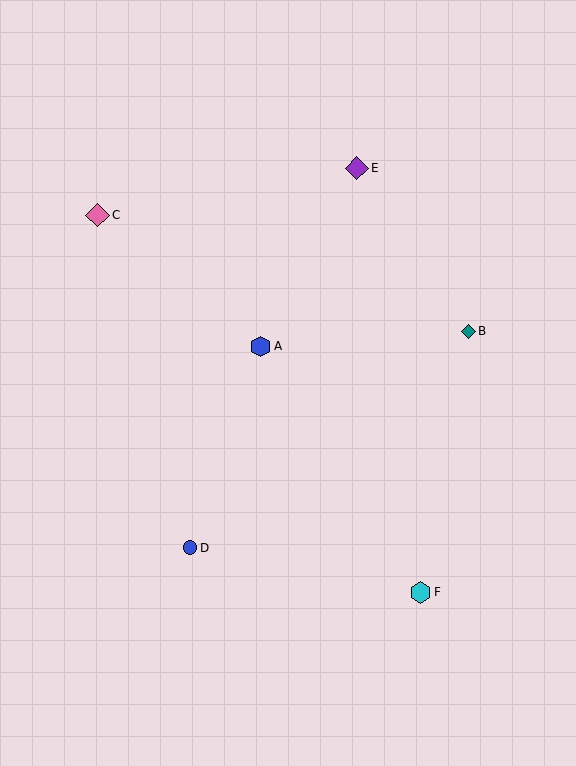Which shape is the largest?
The pink diamond (labeled C) is the largest.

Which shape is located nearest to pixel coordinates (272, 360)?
The blue hexagon (labeled A) at (261, 346) is nearest to that location.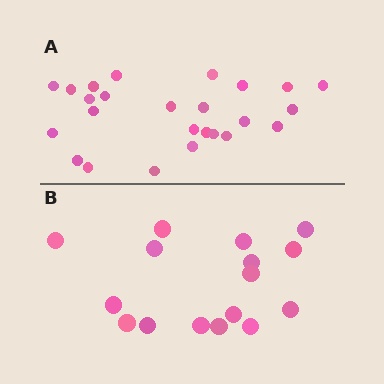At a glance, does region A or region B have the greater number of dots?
Region A (the top region) has more dots.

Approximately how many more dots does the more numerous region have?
Region A has roughly 8 or so more dots than region B.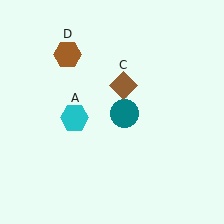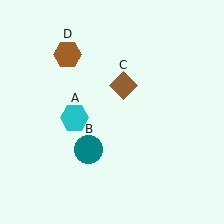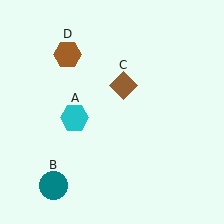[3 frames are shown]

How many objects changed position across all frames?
1 object changed position: teal circle (object B).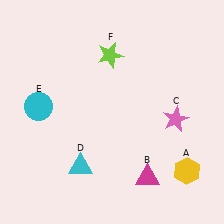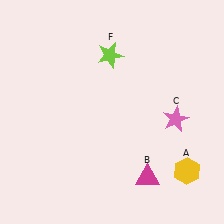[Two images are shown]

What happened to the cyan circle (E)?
The cyan circle (E) was removed in Image 2. It was in the top-left area of Image 1.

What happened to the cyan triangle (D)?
The cyan triangle (D) was removed in Image 2. It was in the bottom-left area of Image 1.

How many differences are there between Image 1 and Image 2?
There are 2 differences between the two images.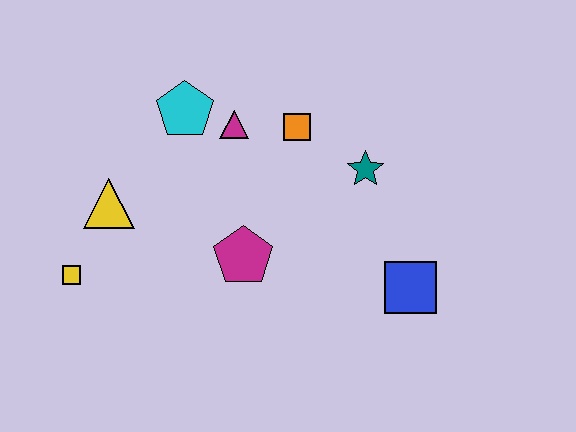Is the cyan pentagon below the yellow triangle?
No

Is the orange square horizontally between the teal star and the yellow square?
Yes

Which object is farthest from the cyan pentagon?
The blue square is farthest from the cyan pentagon.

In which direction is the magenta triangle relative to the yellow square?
The magenta triangle is to the right of the yellow square.